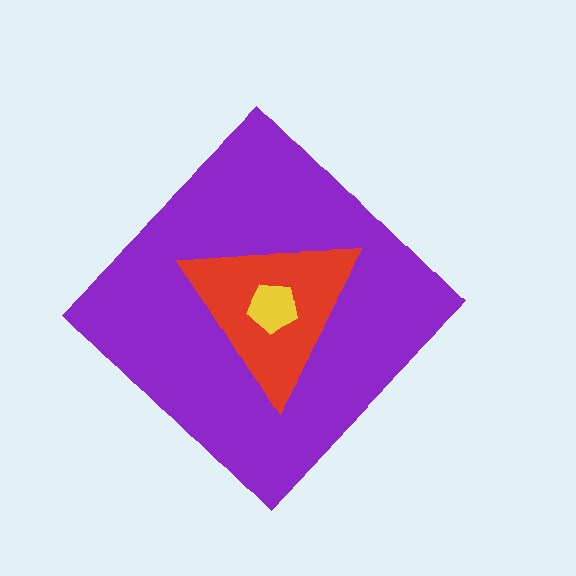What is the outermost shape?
The purple diamond.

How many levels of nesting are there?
3.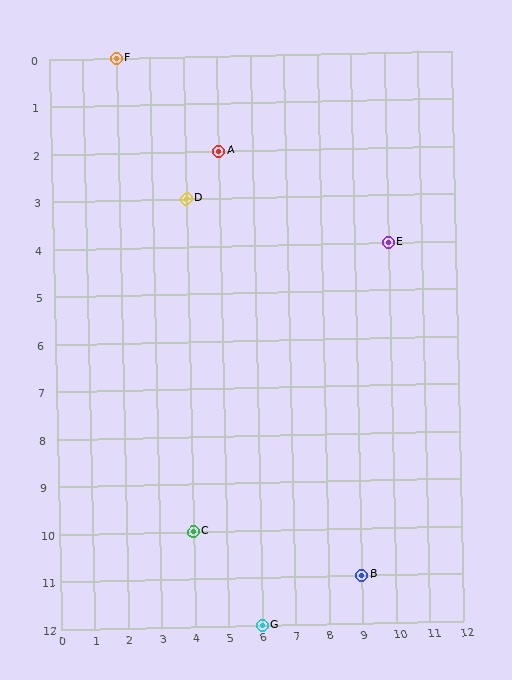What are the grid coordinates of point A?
Point A is at grid coordinates (5, 2).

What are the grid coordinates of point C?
Point C is at grid coordinates (4, 10).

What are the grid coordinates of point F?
Point F is at grid coordinates (2, 0).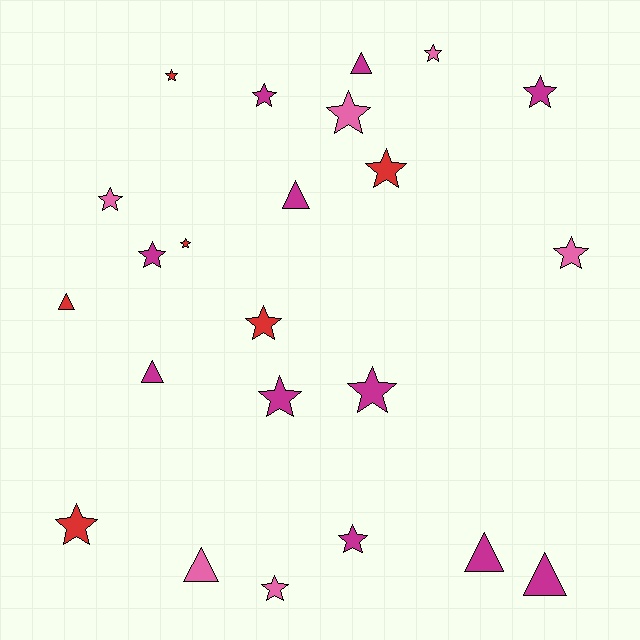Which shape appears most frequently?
Star, with 16 objects.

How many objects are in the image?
There are 23 objects.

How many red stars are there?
There are 5 red stars.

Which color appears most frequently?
Magenta, with 11 objects.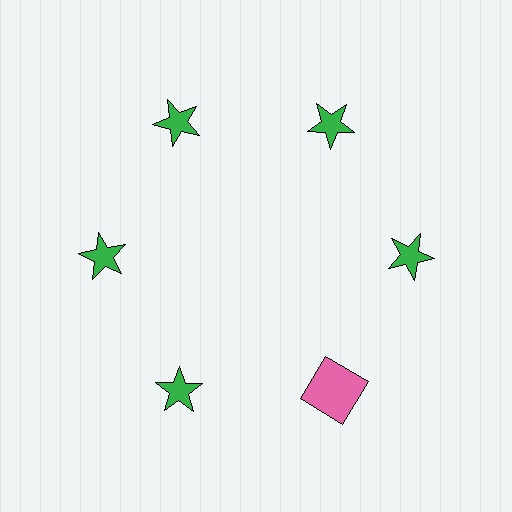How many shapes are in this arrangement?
There are 6 shapes arranged in a ring pattern.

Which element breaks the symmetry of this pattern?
The pink square at roughly the 5 o'clock position breaks the symmetry. All other shapes are green stars.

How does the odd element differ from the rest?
It differs in both color (pink instead of green) and shape (square instead of star).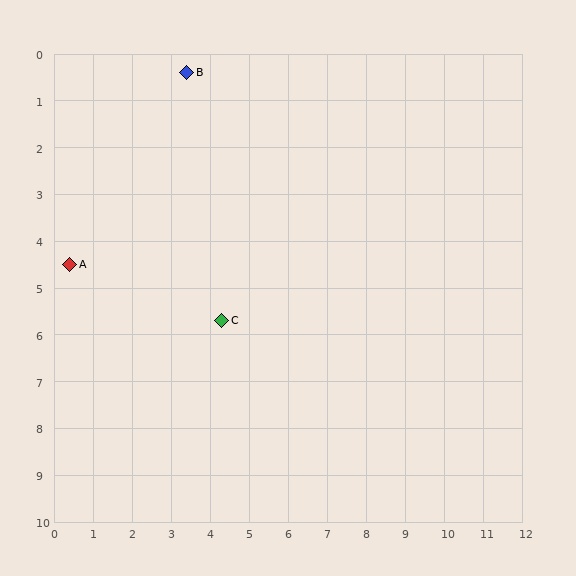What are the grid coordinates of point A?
Point A is at approximately (0.4, 4.5).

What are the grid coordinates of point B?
Point B is at approximately (3.4, 0.4).